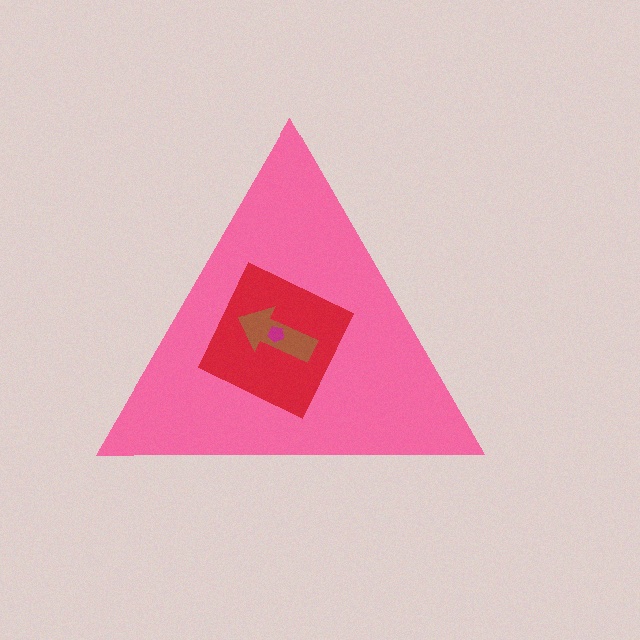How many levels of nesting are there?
4.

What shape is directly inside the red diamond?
The brown arrow.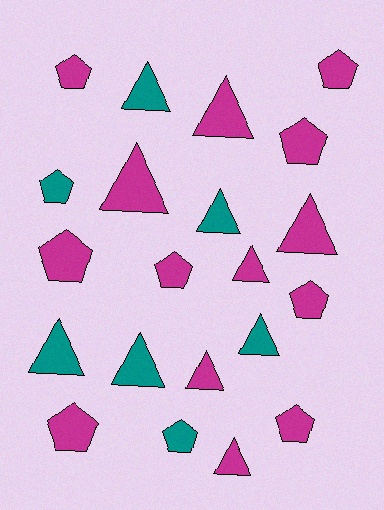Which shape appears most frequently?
Triangle, with 11 objects.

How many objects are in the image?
There are 21 objects.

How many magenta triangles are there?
There are 6 magenta triangles.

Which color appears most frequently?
Magenta, with 14 objects.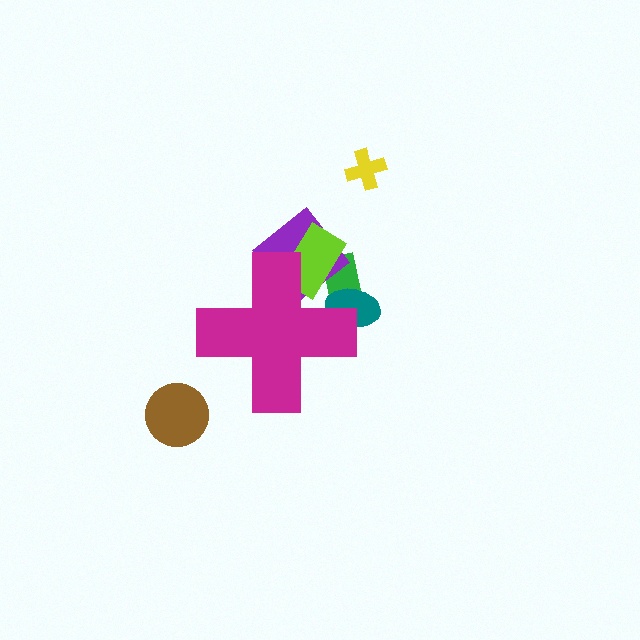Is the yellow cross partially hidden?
No, the yellow cross is fully visible.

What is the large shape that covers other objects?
A magenta cross.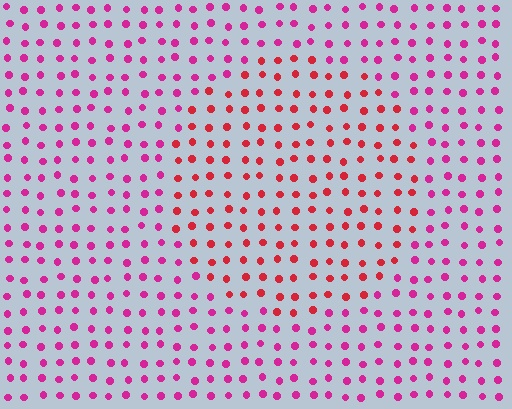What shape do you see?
I see a circle.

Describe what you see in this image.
The image is filled with small magenta elements in a uniform arrangement. A circle-shaped region is visible where the elements are tinted to a slightly different hue, forming a subtle color boundary.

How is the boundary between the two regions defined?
The boundary is defined purely by a slight shift in hue (about 33 degrees). Spacing, size, and orientation are identical on both sides.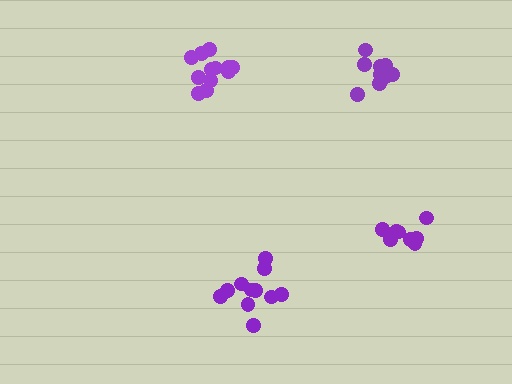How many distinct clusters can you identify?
There are 4 distinct clusters.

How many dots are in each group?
Group 1: 10 dots, Group 2: 12 dots, Group 3: 11 dots, Group 4: 8 dots (41 total).